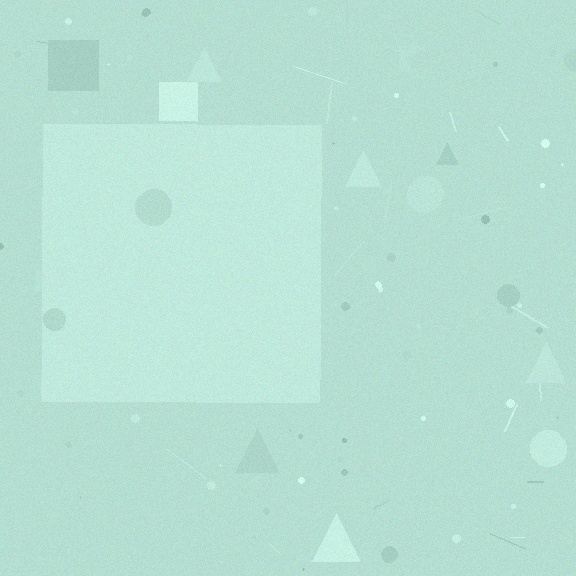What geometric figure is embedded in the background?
A square is embedded in the background.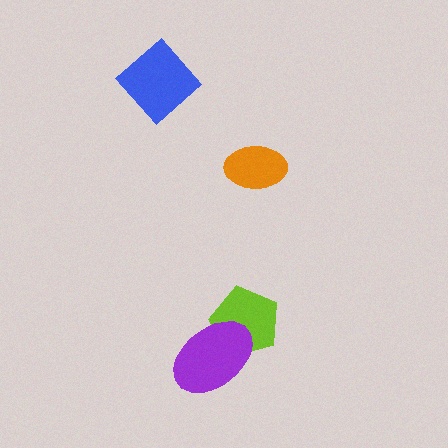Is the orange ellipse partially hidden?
No, no other shape covers it.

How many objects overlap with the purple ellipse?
1 object overlaps with the purple ellipse.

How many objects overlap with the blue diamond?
0 objects overlap with the blue diamond.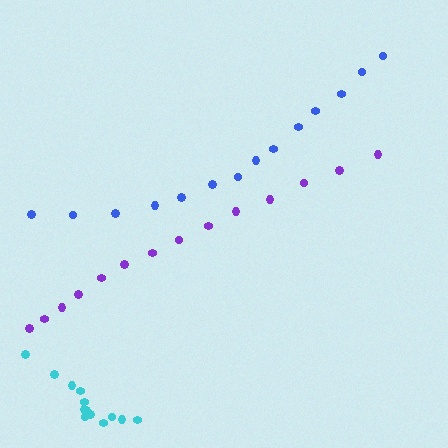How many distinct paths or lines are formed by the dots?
There are 3 distinct paths.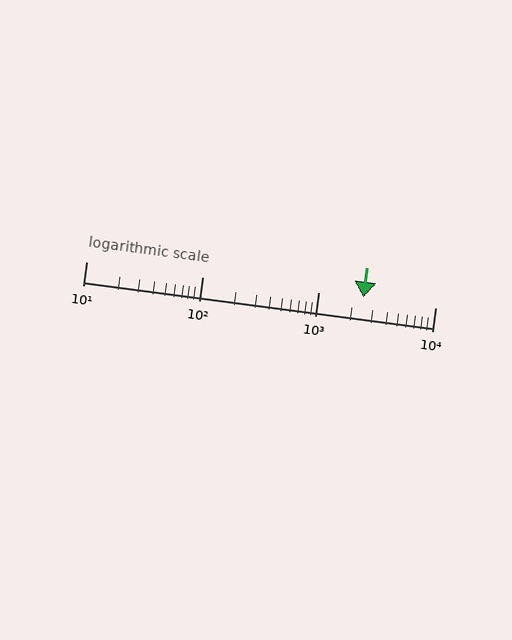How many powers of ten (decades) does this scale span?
The scale spans 3 decades, from 10 to 10000.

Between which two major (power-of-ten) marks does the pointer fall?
The pointer is between 1000 and 10000.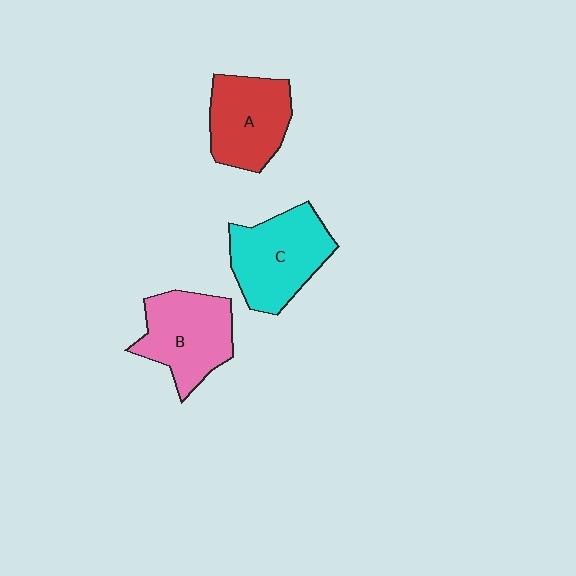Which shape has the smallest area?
Shape A (red).